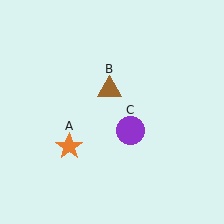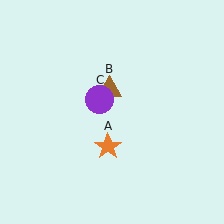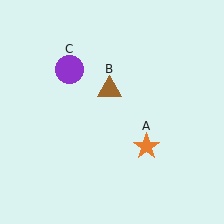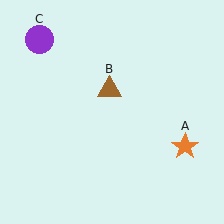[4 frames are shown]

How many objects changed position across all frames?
2 objects changed position: orange star (object A), purple circle (object C).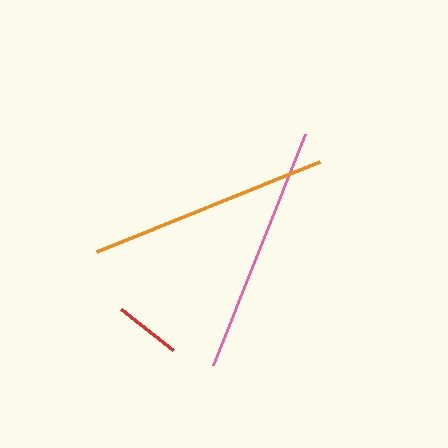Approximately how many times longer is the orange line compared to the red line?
The orange line is approximately 3.6 times the length of the red line.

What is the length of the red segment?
The red segment is approximately 66 pixels long.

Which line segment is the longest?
The pink line is the longest at approximately 248 pixels.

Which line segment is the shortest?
The red line is the shortest at approximately 66 pixels.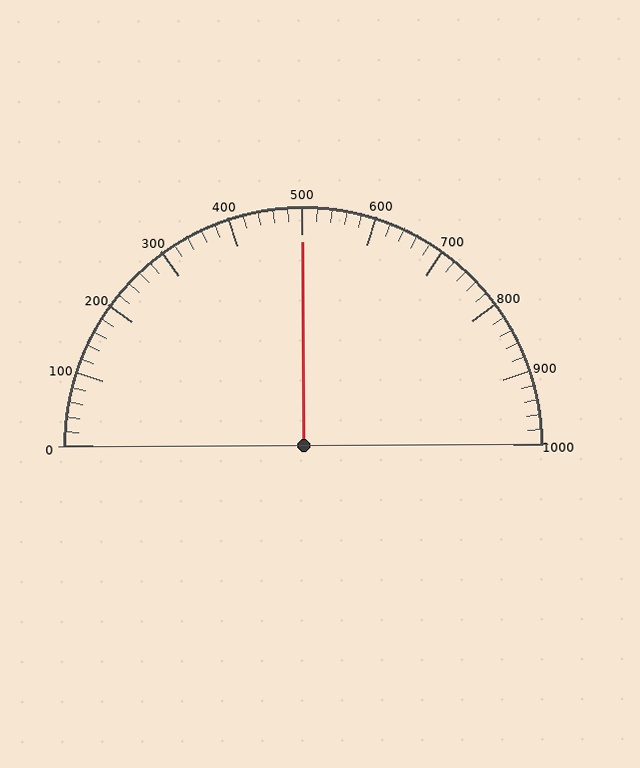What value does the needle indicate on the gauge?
The needle indicates approximately 500.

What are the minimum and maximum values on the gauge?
The gauge ranges from 0 to 1000.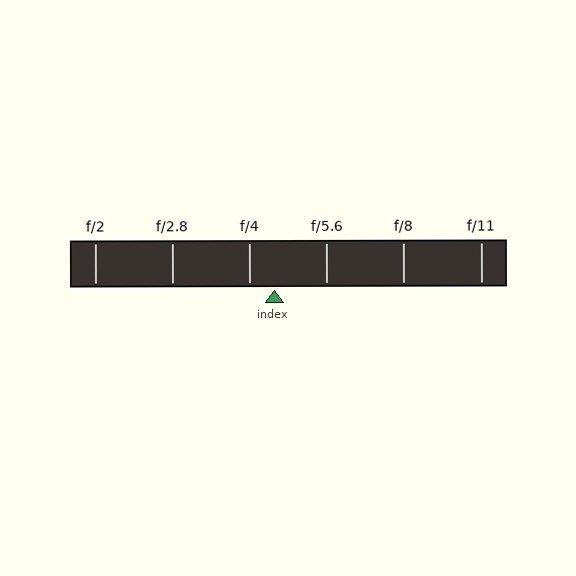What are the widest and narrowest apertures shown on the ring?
The widest aperture shown is f/2 and the narrowest is f/11.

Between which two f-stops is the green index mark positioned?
The index mark is between f/4 and f/5.6.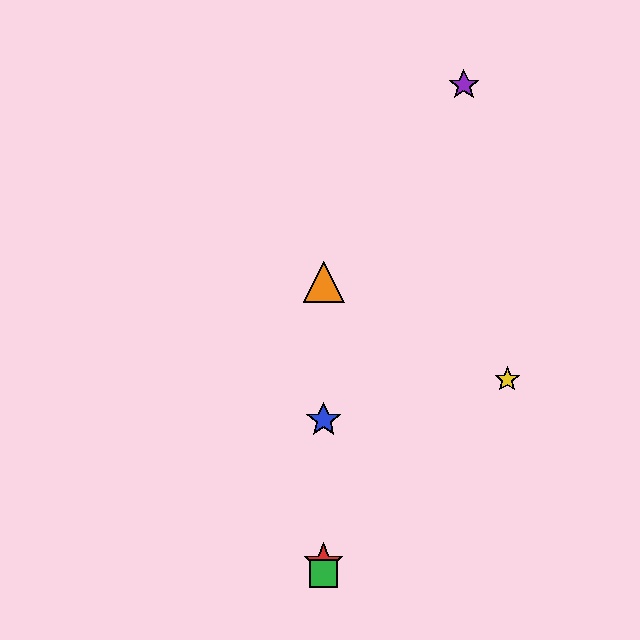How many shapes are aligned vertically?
4 shapes (the red star, the blue star, the green square, the orange triangle) are aligned vertically.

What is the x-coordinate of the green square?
The green square is at x≈324.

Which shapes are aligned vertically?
The red star, the blue star, the green square, the orange triangle are aligned vertically.